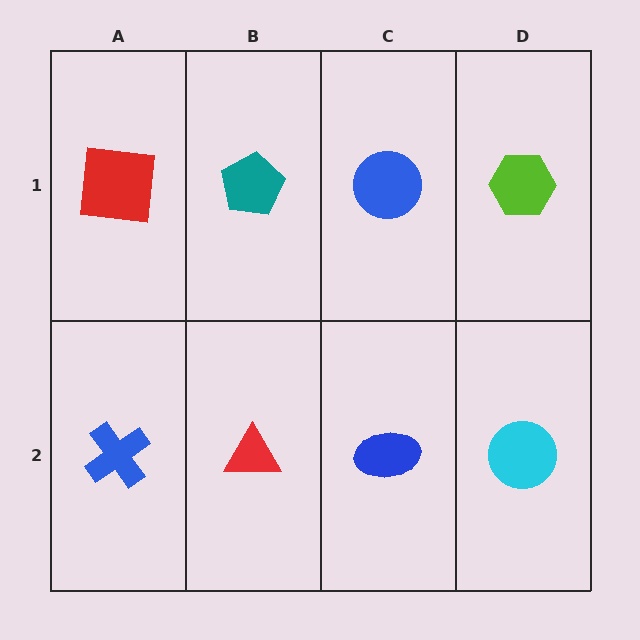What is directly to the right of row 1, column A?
A teal pentagon.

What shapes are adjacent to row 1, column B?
A red triangle (row 2, column B), a red square (row 1, column A), a blue circle (row 1, column C).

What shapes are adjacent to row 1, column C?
A blue ellipse (row 2, column C), a teal pentagon (row 1, column B), a lime hexagon (row 1, column D).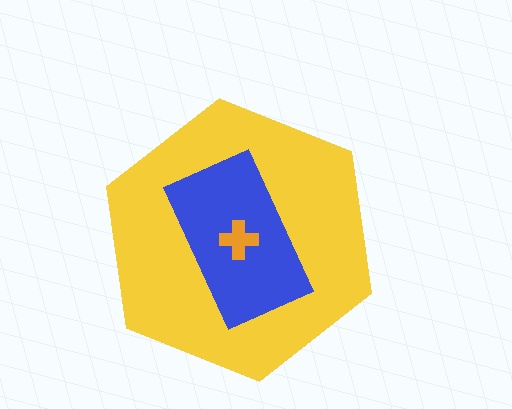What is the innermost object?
The orange cross.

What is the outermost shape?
The yellow hexagon.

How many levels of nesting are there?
3.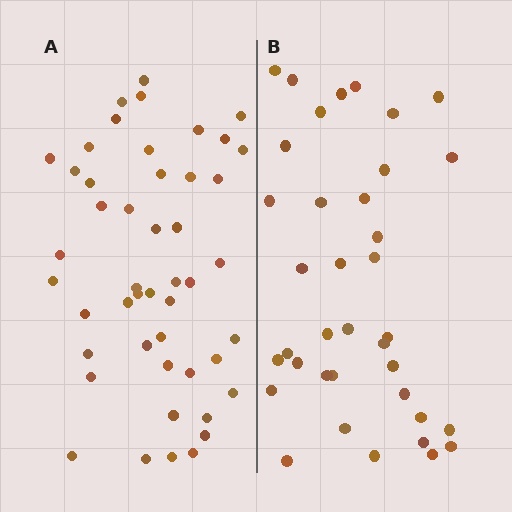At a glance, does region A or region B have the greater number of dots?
Region A (the left region) has more dots.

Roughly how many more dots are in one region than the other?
Region A has roughly 10 or so more dots than region B.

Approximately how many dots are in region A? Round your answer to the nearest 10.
About 50 dots. (The exact count is 47, which rounds to 50.)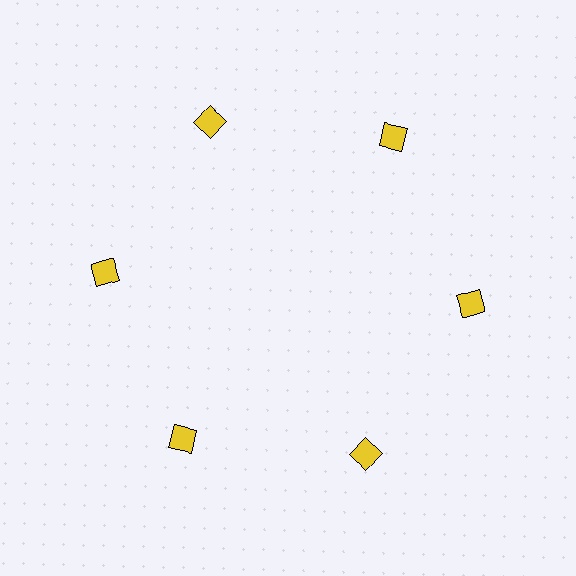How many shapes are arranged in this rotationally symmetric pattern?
There are 6 shapes, arranged in 6 groups of 1.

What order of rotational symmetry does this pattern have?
This pattern has 6-fold rotational symmetry.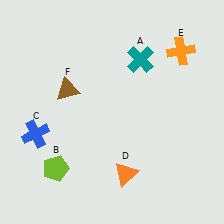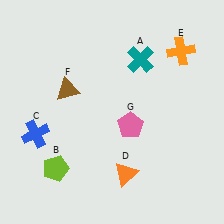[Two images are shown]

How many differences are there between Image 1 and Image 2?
There is 1 difference between the two images.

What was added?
A pink pentagon (G) was added in Image 2.